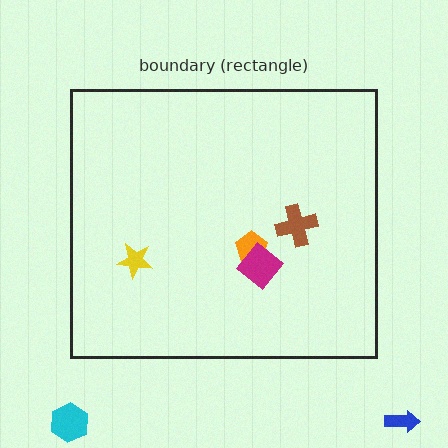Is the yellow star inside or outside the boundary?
Inside.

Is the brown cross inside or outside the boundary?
Inside.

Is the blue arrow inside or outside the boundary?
Outside.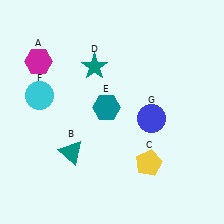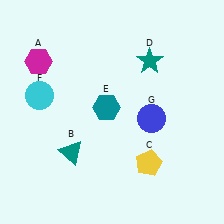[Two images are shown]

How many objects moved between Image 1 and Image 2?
1 object moved between the two images.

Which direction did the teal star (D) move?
The teal star (D) moved right.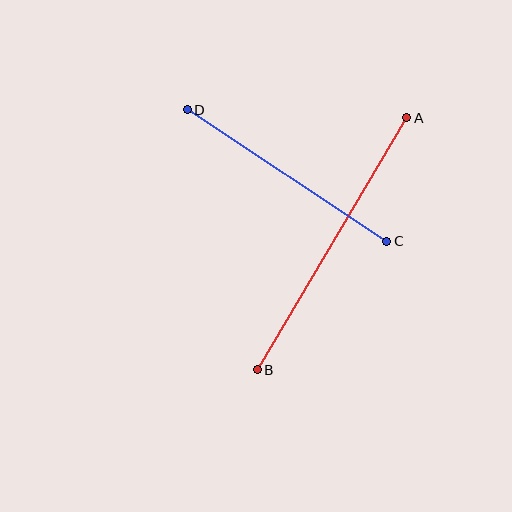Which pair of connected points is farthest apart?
Points A and B are farthest apart.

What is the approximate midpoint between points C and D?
The midpoint is at approximately (287, 175) pixels.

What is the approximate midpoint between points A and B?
The midpoint is at approximately (332, 244) pixels.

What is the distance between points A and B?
The distance is approximately 293 pixels.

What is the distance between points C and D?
The distance is approximately 239 pixels.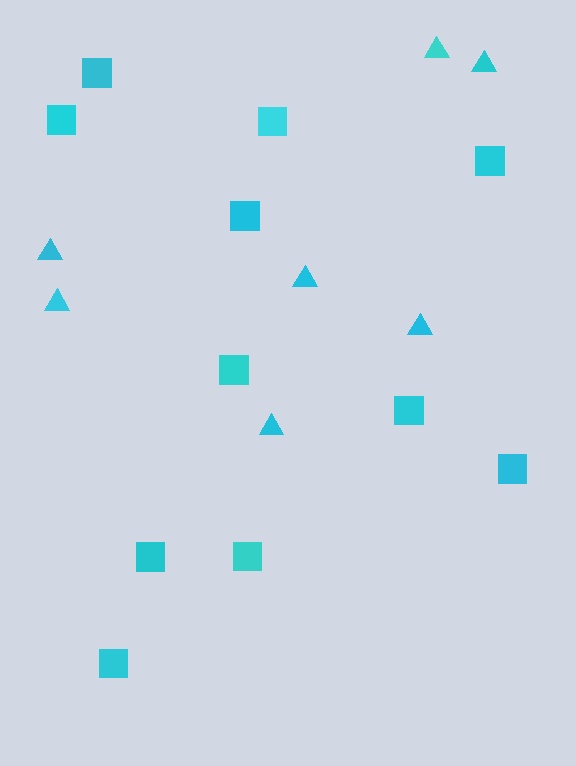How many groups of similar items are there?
There are 2 groups: one group of squares (11) and one group of triangles (7).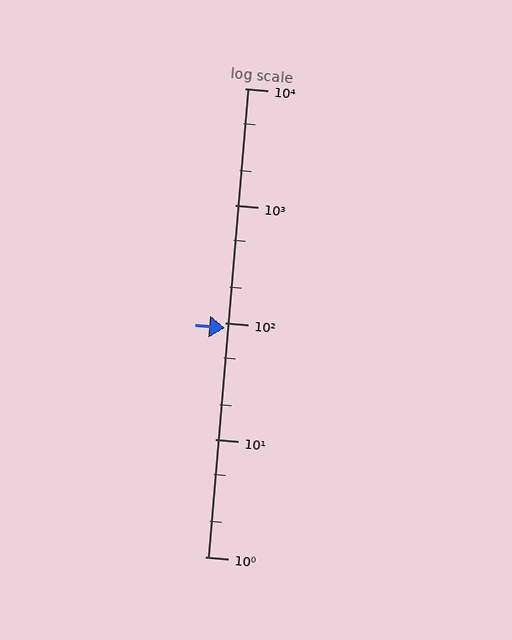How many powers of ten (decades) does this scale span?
The scale spans 4 decades, from 1 to 10000.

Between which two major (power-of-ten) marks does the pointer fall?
The pointer is between 10 and 100.